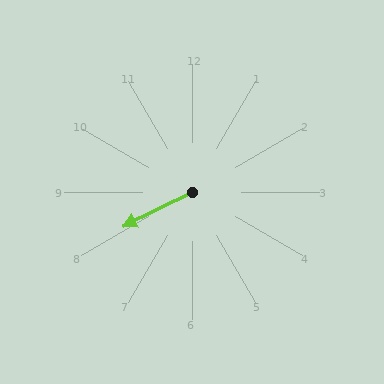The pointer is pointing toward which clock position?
Roughly 8 o'clock.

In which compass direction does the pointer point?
Southwest.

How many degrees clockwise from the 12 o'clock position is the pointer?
Approximately 244 degrees.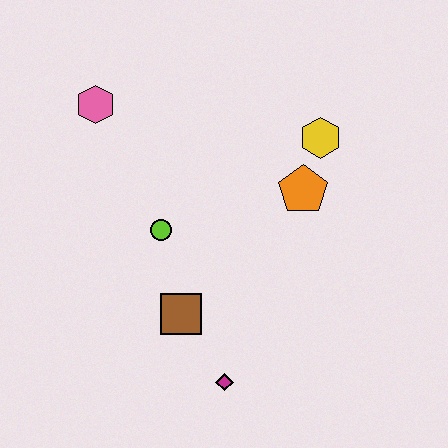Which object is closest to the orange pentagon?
The yellow hexagon is closest to the orange pentagon.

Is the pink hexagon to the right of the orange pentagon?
No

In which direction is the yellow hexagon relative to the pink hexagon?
The yellow hexagon is to the right of the pink hexagon.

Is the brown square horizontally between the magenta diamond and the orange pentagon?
No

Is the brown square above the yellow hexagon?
No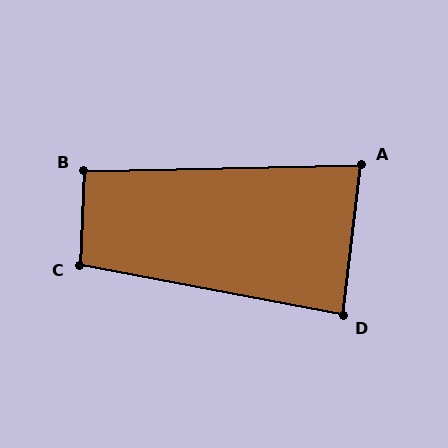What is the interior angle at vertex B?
Approximately 94 degrees (approximately right).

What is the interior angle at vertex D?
Approximately 86 degrees (approximately right).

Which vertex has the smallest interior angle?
A, at approximately 82 degrees.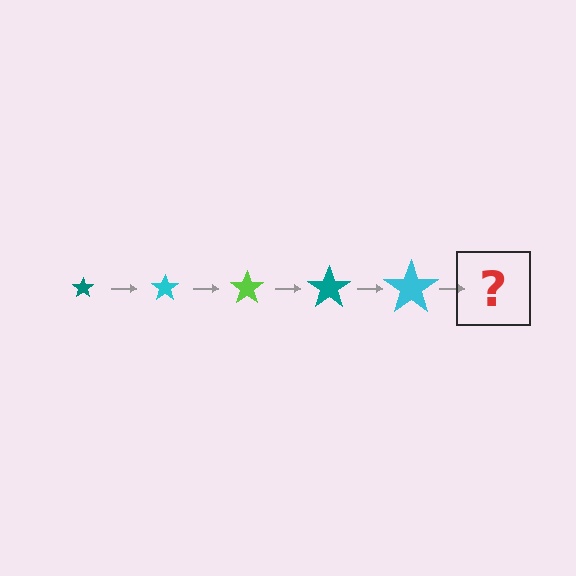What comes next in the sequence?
The next element should be a lime star, larger than the previous one.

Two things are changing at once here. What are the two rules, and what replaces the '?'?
The two rules are that the star grows larger each step and the color cycles through teal, cyan, and lime. The '?' should be a lime star, larger than the previous one.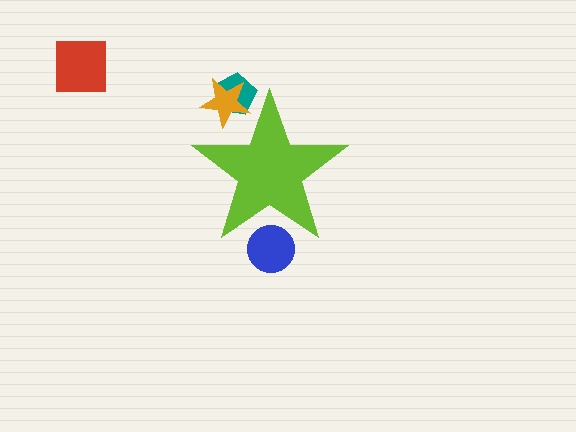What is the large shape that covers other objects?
A lime star.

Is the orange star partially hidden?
Yes, the orange star is partially hidden behind the lime star.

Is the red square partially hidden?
No, the red square is fully visible.